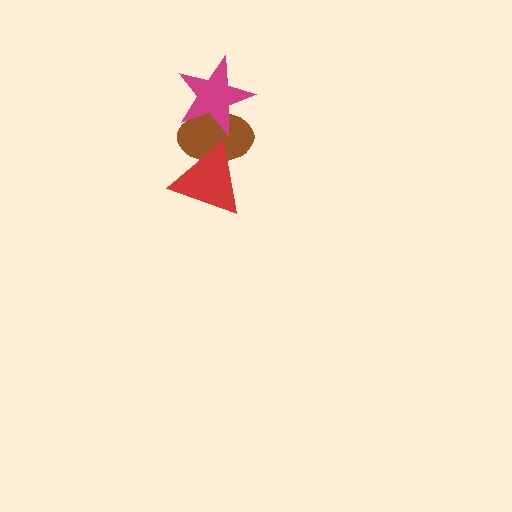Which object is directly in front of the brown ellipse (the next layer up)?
The red triangle is directly in front of the brown ellipse.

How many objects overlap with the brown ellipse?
2 objects overlap with the brown ellipse.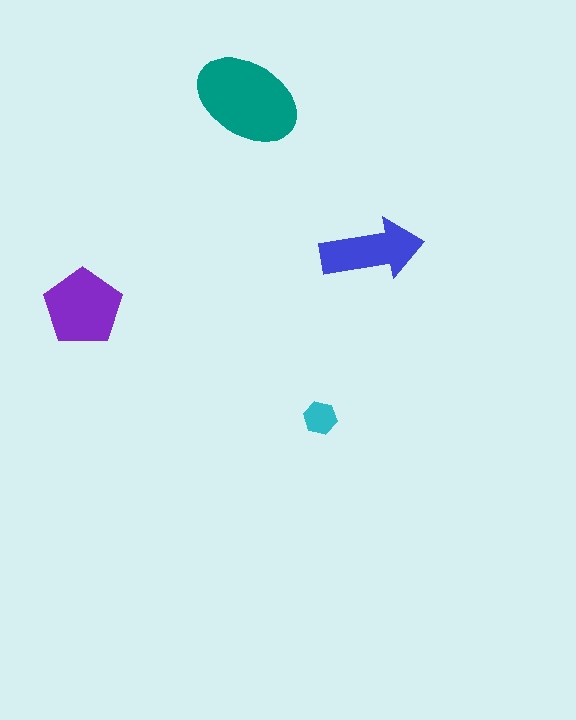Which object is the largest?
The teal ellipse.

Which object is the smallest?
The cyan hexagon.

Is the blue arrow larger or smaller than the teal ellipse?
Smaller.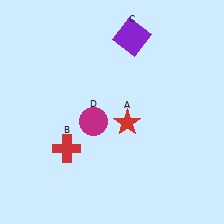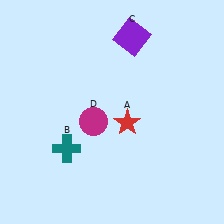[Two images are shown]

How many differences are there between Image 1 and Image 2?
There is 1 difference between the two images.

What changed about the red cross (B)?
In Image 1, B is red. In Image 2, it changed to teal.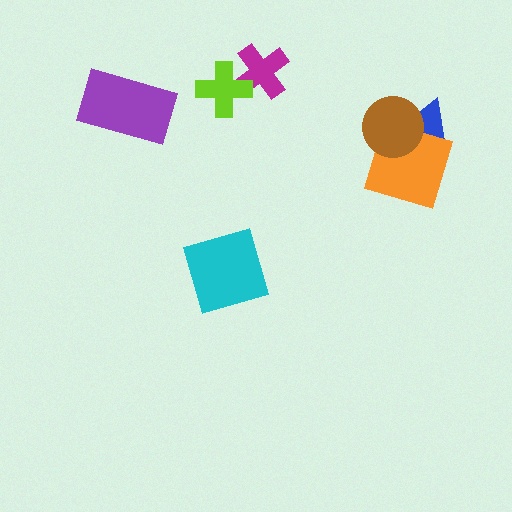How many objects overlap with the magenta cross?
1 object overlaps with the magenta cross.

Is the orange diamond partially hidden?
Yes, it is partially covered by another shape.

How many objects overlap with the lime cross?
1 object overlaps with the lime cross.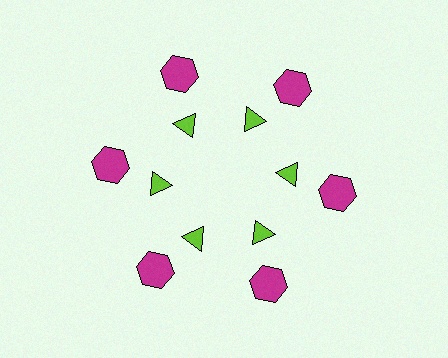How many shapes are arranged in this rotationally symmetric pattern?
There are 12 shapes, arranged in 6 groups of 2.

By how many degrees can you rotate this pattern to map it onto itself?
The pattern maps onto itself every 60 degrees of rotation.